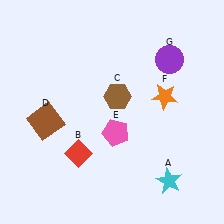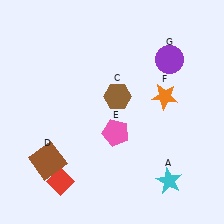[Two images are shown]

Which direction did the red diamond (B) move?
The red diamond (B) moved down.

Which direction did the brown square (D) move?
The brown square (D) moved down.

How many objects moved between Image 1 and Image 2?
2 objects moved between the two images.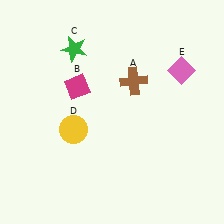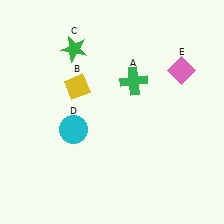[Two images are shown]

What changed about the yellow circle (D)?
In Image 1, D is yellow. In Image 2, it changed to cyan.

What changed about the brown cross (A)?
In Image 1, A is brown. In Image 2, it changed to green.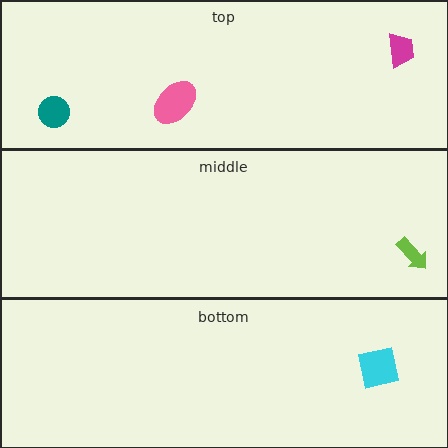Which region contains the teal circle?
The top region.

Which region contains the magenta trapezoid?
The top region.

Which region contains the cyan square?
The bottom region.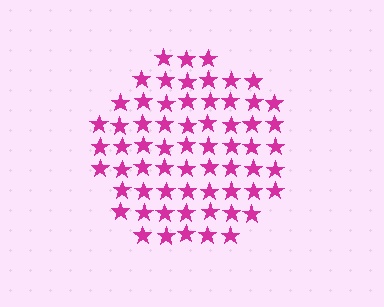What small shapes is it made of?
It is made of small stars.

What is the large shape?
The large shape is a circle.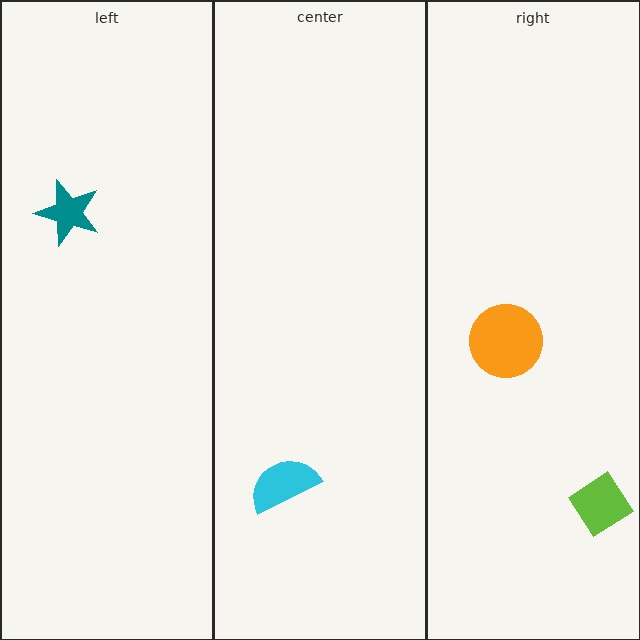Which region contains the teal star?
The left region.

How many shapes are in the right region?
2.